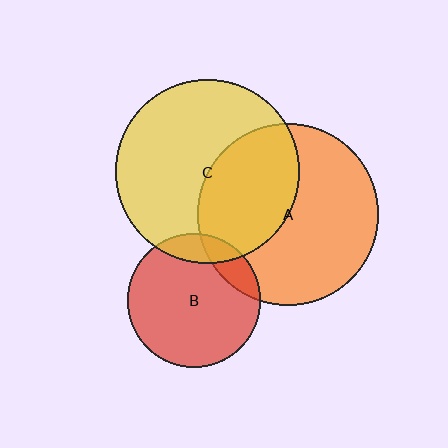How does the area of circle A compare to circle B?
Approximately 1.9 times.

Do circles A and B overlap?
Yes.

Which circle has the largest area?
Circle C (yellow).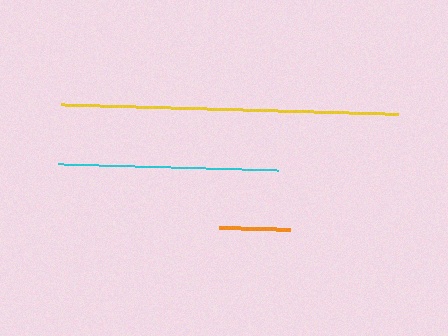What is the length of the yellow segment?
The yellow segment is approximately 336 pixels long.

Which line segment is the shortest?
The orange line is the shortest at approximately 71 pixels.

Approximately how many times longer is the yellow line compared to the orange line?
The yellow line is approximately 4.7 times the length of the orange line.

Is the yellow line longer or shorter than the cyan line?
The yellow line is longer than the cyan line.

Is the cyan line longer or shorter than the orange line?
The cyan line is longer than the orange line.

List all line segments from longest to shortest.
From longest to shortest: yellow, cyan, orange.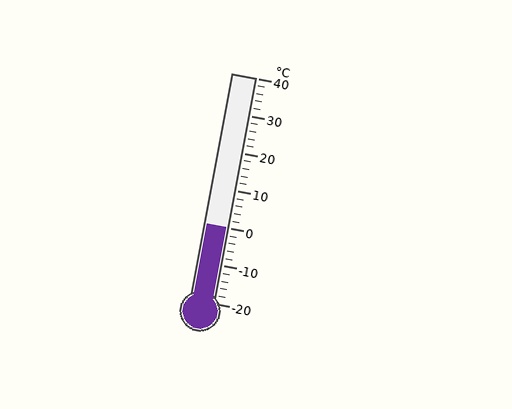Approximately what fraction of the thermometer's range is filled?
The thermometer is filled to approximately 35% of its range.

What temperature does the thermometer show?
The thermometer shows approximately 0°C.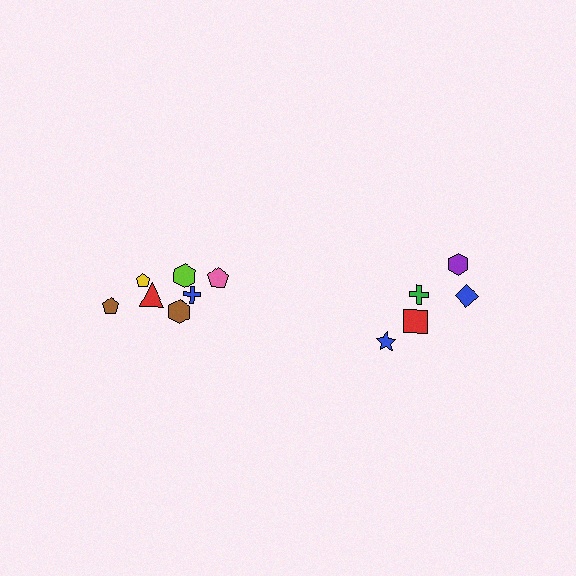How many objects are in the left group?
There are 7 objects.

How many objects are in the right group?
There are 5 objects.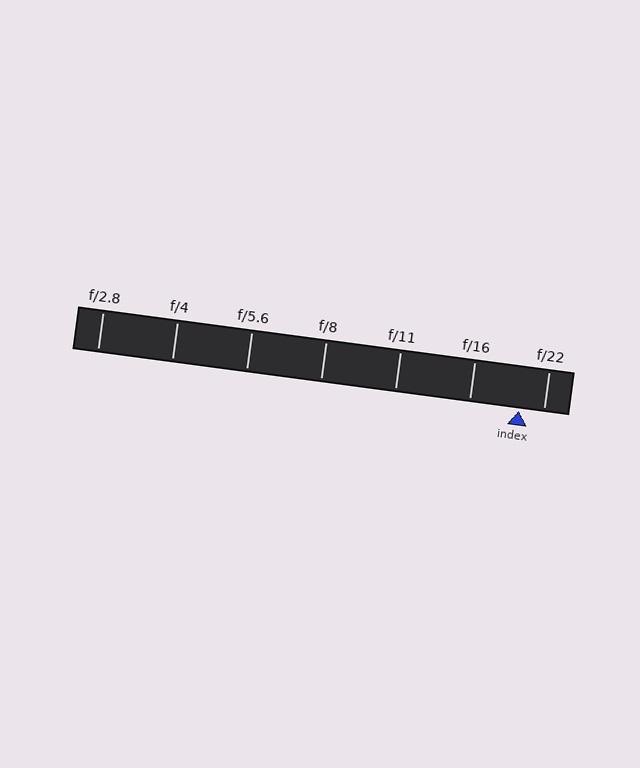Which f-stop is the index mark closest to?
The index mark is closest to f/22.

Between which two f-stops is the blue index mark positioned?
The index mark is between f/16 and f/22.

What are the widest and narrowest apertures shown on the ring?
The widest aperture shown is f/2.8 and the narrowest is f/22.